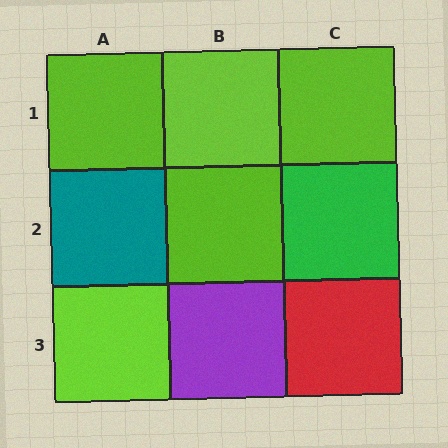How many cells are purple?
1 cell is purple.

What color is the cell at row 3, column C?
Red.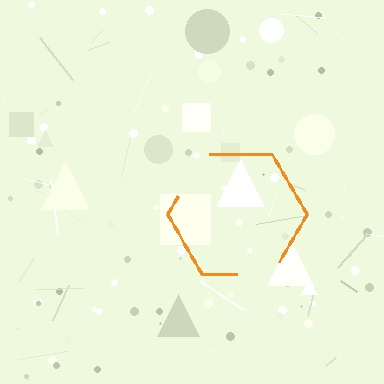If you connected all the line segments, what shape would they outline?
They would outline a hexagon.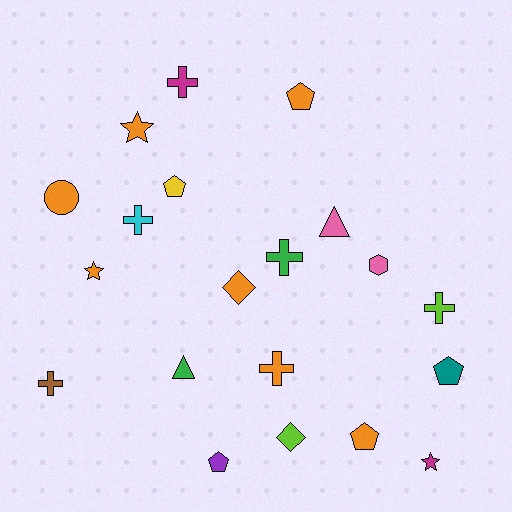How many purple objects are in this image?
There is 1 purple object.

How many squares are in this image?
There are no squares.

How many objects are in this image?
There are 20 objects.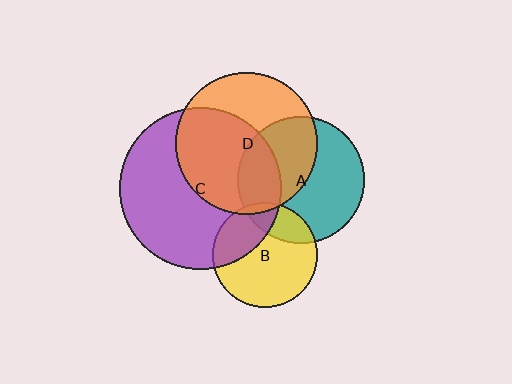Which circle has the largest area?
Circle C (purple).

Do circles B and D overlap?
Yes.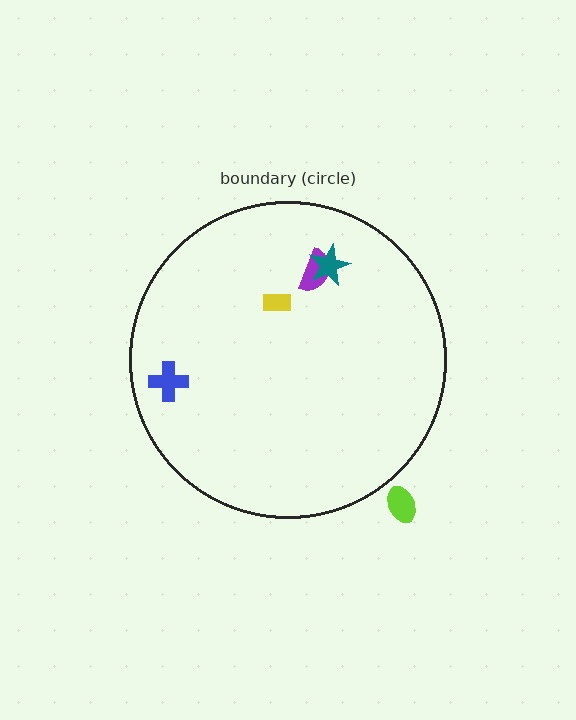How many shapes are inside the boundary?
4 inside, 1 outside.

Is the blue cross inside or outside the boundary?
Inside.